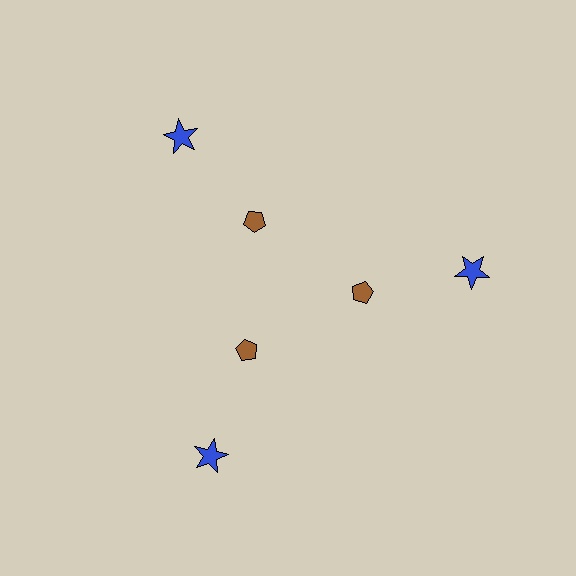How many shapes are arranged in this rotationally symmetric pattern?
There are 6 shapes, arranged in 3 groups of 2.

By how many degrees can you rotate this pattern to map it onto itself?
The pattern maps onto itself every 120 degrees of rotation.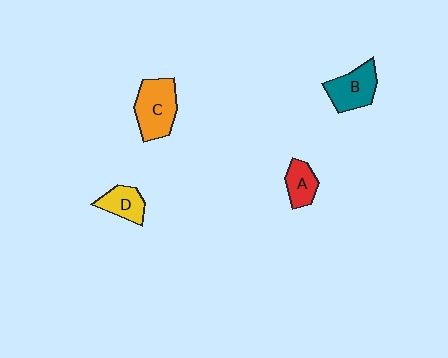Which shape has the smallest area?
Shape A (red).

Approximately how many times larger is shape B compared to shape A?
Approximately 1.5 times.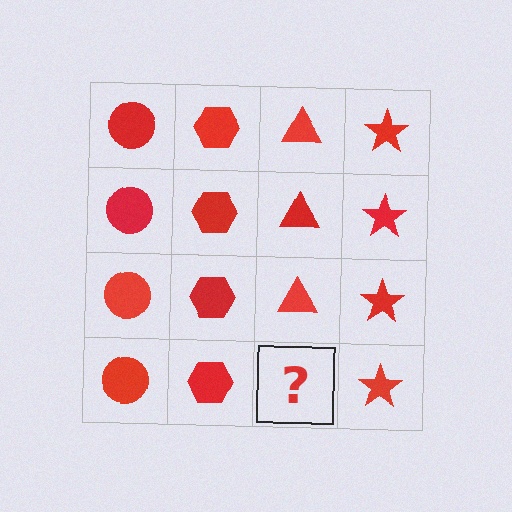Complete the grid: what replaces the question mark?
The question mark should be replaced with a red triangle.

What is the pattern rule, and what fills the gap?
The rule is that each column has a consistent shape. The gap should be filled with a red triangle.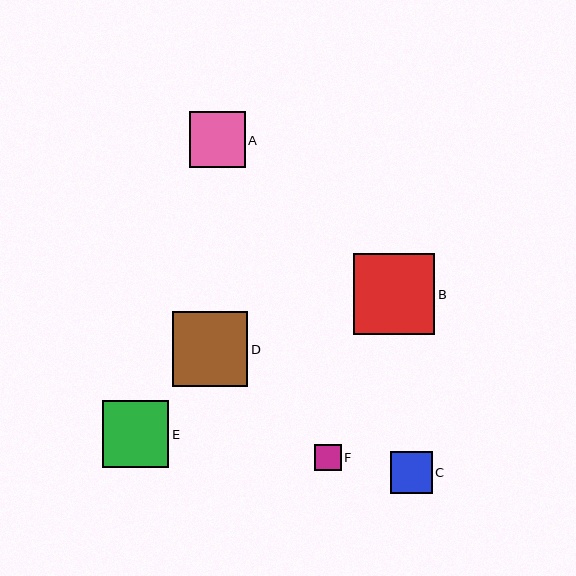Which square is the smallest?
Square F is the smallest with a size of approximately 26 pixels.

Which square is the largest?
Square B is the largest with a size of approximately 81 pixels.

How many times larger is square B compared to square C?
Square B is approximately 1.9 times the size of square C.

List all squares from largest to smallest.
From largest to smallest: B, D, E, A, C, F.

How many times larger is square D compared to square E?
Square D is approximately 1.1 times the size of square E.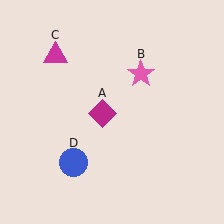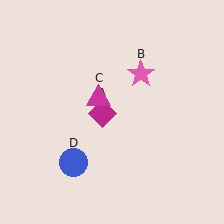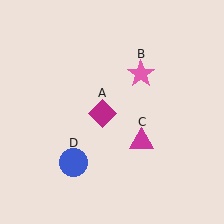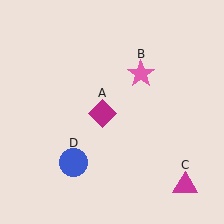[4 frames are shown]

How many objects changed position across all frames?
1 object changed position: magenta triangle (object C).